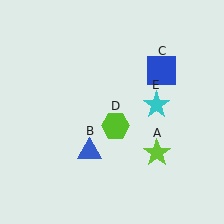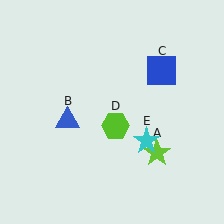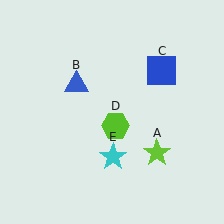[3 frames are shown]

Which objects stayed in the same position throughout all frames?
Lime star (object A) and blue square (object C) and lime hexagon (object D) remained stationary.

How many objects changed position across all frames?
2 objects changed position: blue triangle (object B), cyan star (object E).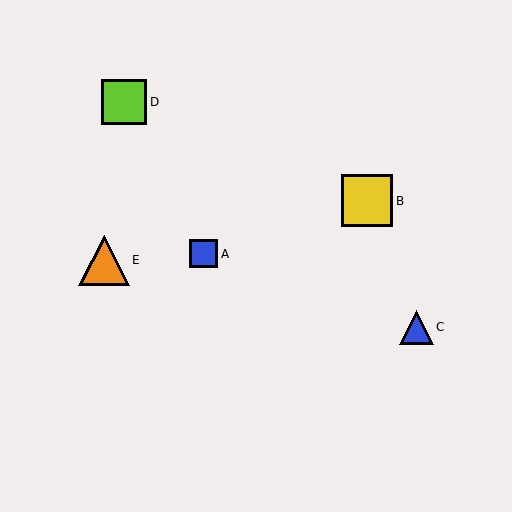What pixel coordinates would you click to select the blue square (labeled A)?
Click at (204, 254) to select the blue square A.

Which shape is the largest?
The yellow square (labeled B) is the largest.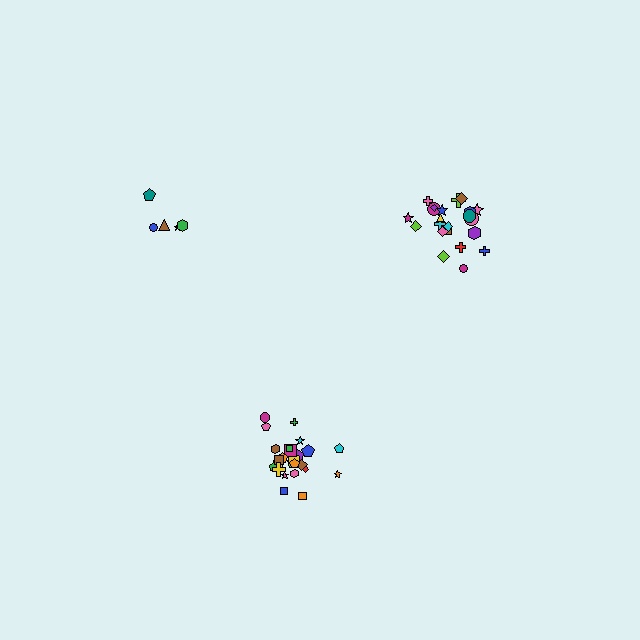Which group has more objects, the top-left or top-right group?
The top-right group.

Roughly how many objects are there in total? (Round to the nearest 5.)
Roughly 50 objects in total.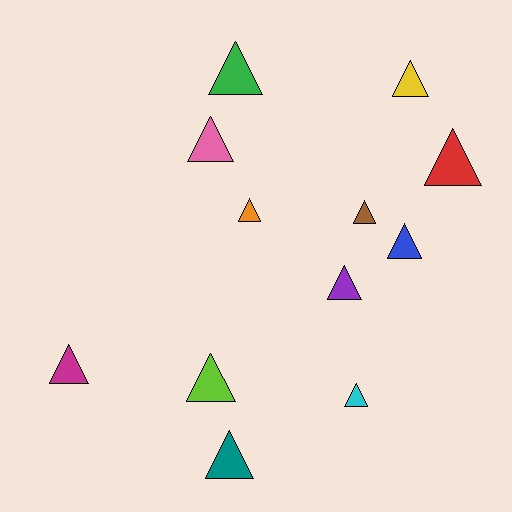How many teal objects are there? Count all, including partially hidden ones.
There is 1 teal object.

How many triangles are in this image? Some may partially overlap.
There are 12 triangles.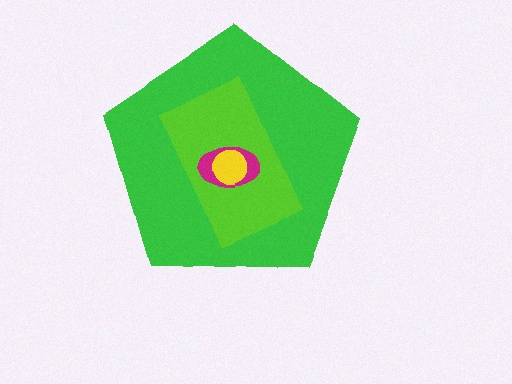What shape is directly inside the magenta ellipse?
The yellow circle.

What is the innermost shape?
The yellow circle.